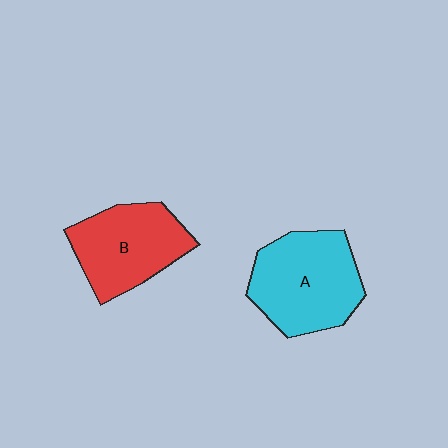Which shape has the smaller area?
Shape B (red).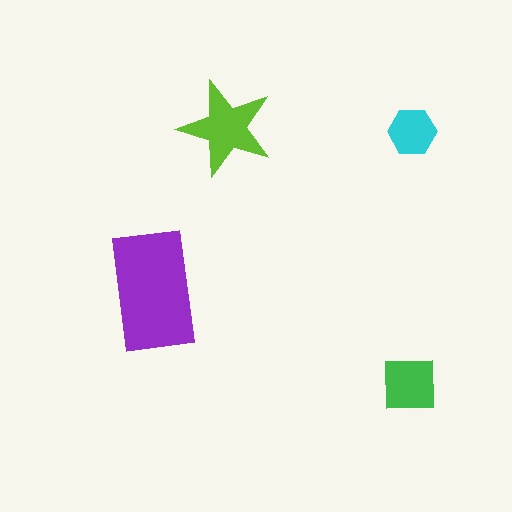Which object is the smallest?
The cyan hexagon.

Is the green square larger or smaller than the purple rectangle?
Smaller.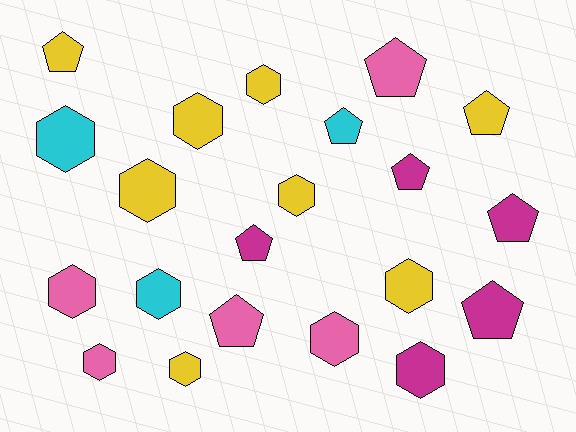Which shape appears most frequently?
Hexagon, with 12 objects.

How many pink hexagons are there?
There are 3 pink hexagons.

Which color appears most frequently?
Yellow, with 8 objects.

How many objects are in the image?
There are 21 objects.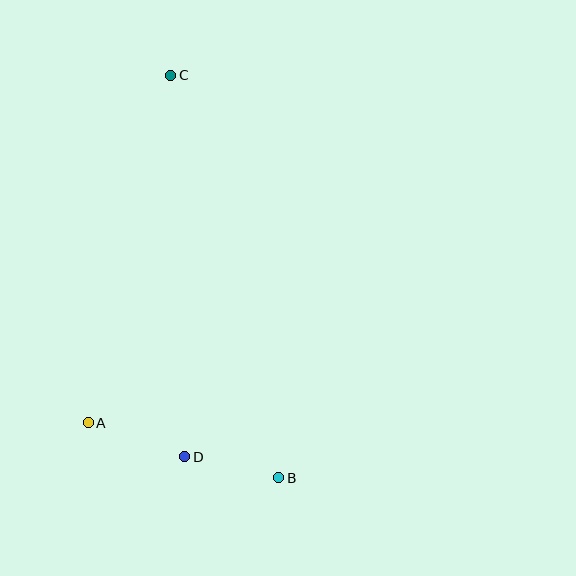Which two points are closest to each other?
Points B and D are closest to each other.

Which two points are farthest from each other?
Points B and C are farthest from each other.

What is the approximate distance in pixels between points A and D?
The distance between A and D is approximately 102 pixels.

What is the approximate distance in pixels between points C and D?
The distance between C and D is approximately 382 pixels.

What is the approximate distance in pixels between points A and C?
The distance between A and C is approximately 357 pixels.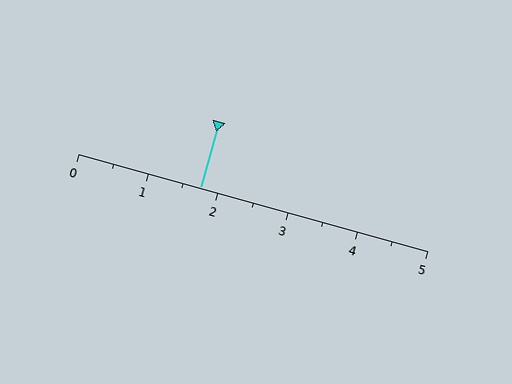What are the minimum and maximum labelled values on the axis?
The axis runs from 0 to 5.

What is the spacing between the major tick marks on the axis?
The major ticks are spaced 1 apart.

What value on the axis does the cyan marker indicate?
The marker indicates approximately 1.8.